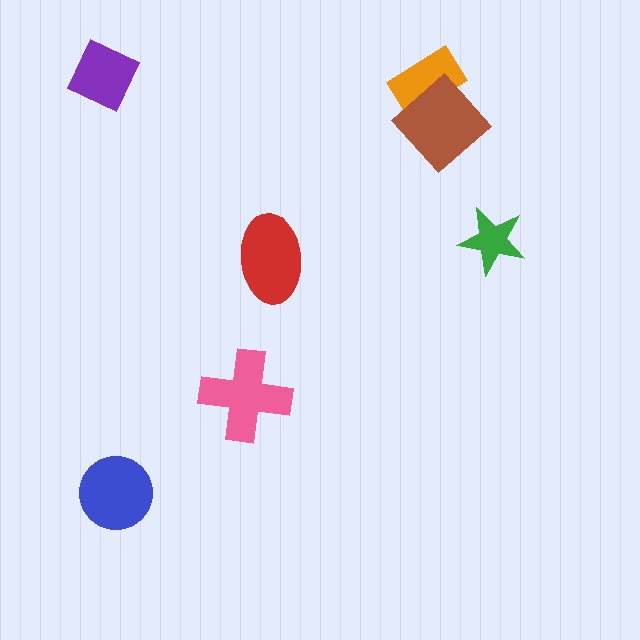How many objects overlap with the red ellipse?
0 objects overlap with the red ellipse.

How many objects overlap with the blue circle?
0 objects overlap with the blue circle.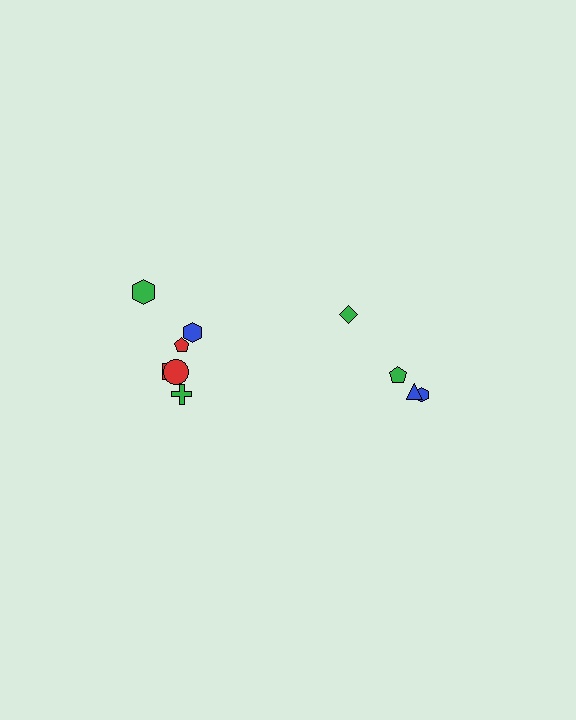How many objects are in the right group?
There are 4 objects.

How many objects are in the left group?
There are 6 objects.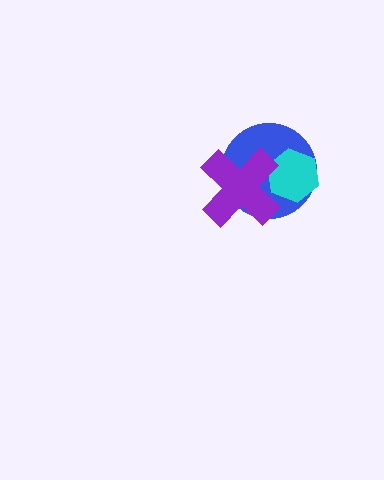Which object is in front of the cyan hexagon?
The purple cross is in front of the cyan hexagon.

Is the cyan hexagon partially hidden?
Yes, it is partially covered by another shape.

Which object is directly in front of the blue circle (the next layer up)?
The cyan hexagon is directly in front of the blue circle.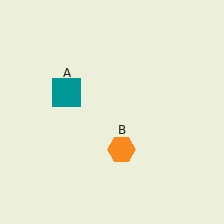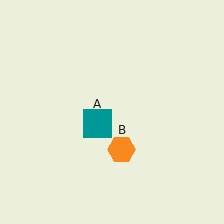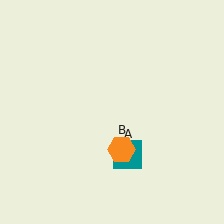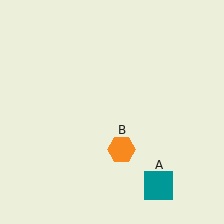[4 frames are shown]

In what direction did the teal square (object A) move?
The teal square (object A) moved down and to the right.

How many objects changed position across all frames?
1 object changed position: teal square (object A).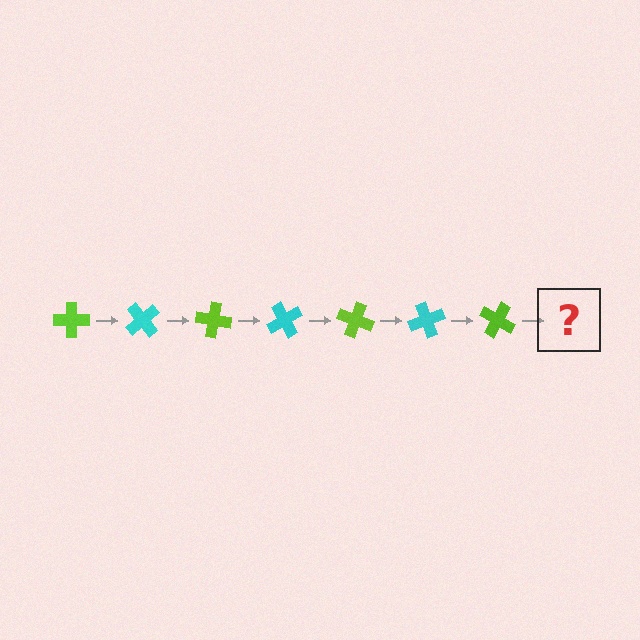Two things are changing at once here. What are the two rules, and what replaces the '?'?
The two rules are that it rotates 50 degrees each step and the color cycles through lime and cyan. The '?' should be a cyan cross, rotated 350 degrees from the start.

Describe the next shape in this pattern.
It should be a cyan cross, rotated 350 degrees from the start.